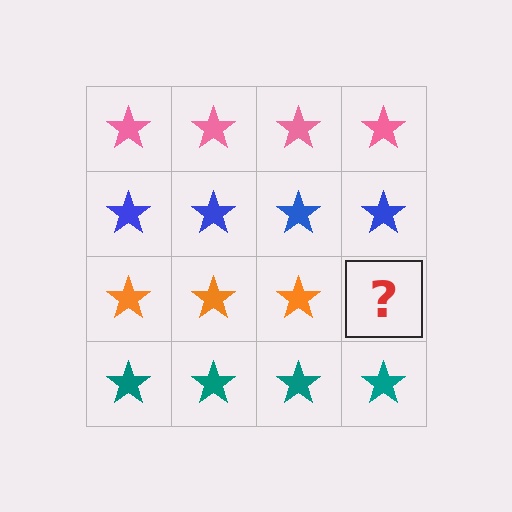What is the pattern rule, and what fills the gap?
The rule is that each row has a consistent color. The gap should be filled with an orange star.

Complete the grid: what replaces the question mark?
The question mark should be replaced with an orange star.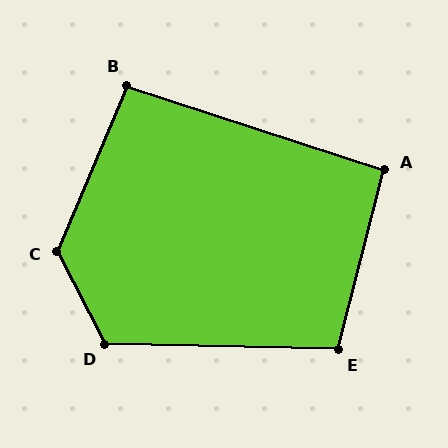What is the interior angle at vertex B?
Approximately 95 degrees (approximately right).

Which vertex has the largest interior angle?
C, at approximately 130 degrees.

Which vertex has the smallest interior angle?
A, at approximately 93 degrees.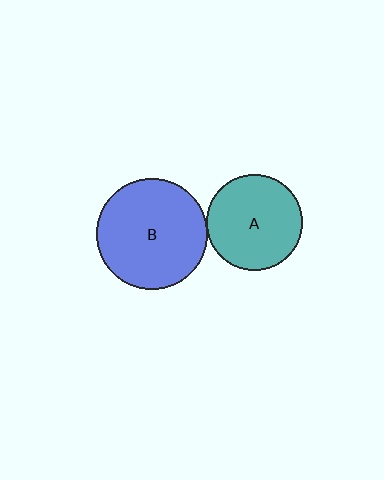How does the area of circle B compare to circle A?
Approximately 1.3 times.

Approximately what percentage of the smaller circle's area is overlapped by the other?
Approximately 5%.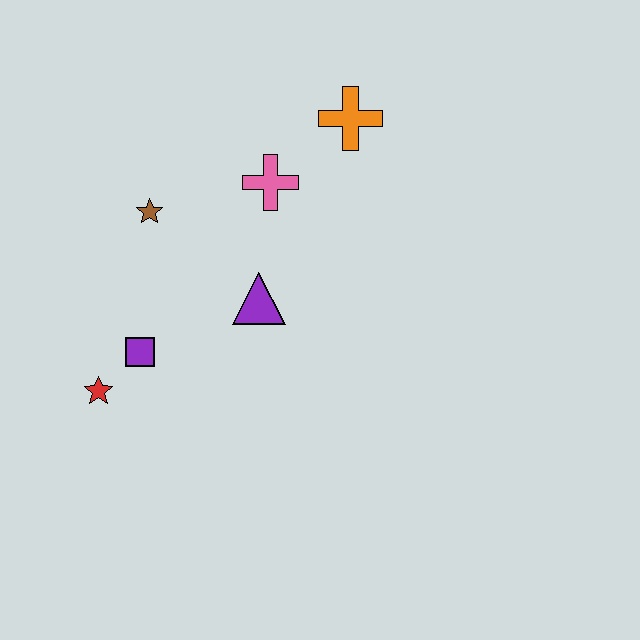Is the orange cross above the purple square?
Yes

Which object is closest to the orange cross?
The pink cross is closest to the orange cross.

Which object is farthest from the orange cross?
The red star is farthest from the orange cross.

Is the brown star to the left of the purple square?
No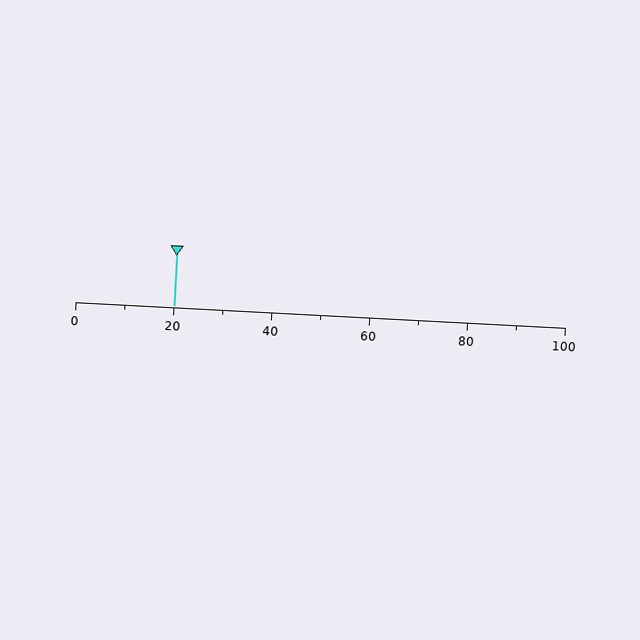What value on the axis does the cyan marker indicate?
The marker indicates approximately 20.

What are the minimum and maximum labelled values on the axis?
The axis runs from 0 to 100.